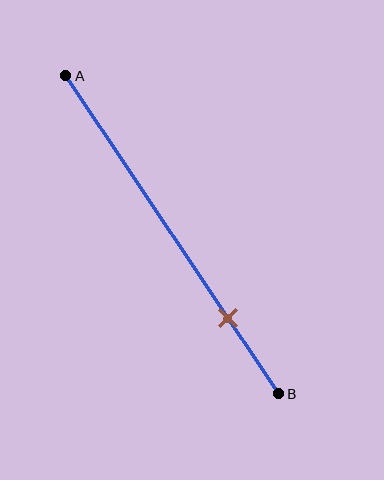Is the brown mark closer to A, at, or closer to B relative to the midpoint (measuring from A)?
The brown mark is closer to point B than the midpoint of segment AB.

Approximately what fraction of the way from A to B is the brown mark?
The brown mark is approximately 75% of the way from A to B.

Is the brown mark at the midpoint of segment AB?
No, the mark is at about 75% from A, not at the 50% midpoint.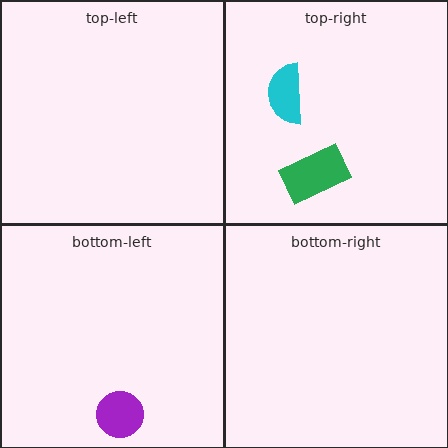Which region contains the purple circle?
The bottom-left region.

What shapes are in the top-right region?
The cyan semicircle, the green rectangle.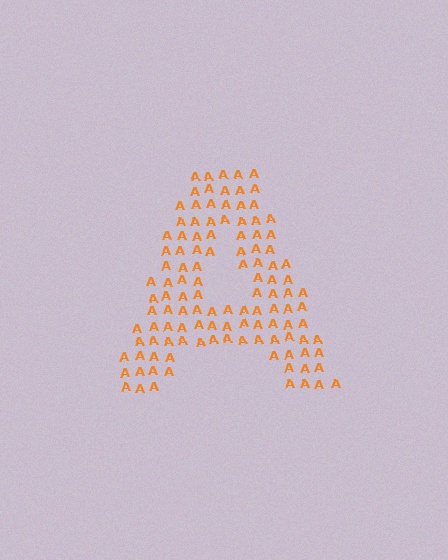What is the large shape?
The large shape is the letter A.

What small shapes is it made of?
It is made of small letter A's.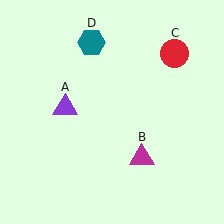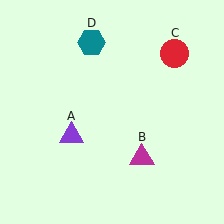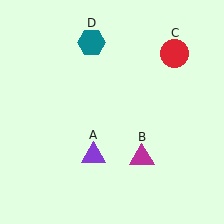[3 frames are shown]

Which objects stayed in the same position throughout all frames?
Magenta triangle (object B) and red circle (object C) and teal hexagon (object D) remained stationary.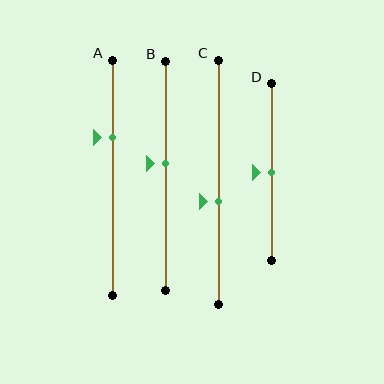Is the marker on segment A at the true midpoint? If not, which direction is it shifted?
No, the marker on segment A is shifted upward by about 17% of the segment length.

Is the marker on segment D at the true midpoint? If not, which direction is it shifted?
Yes, the marker on segment D is at the true midpoint.